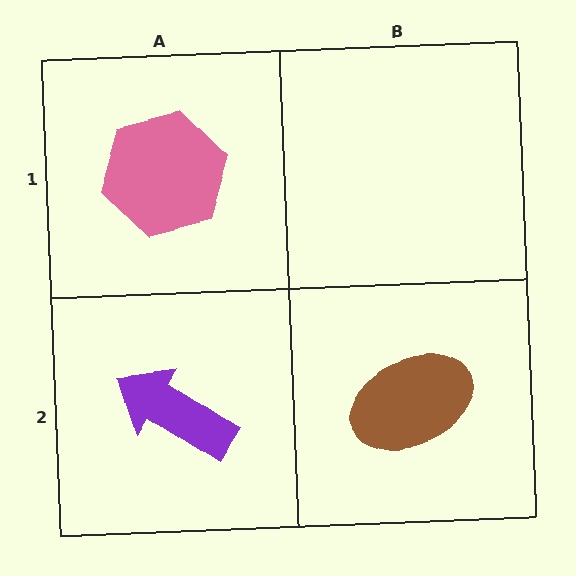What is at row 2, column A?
A purple arrow.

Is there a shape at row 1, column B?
No, that cell is empty.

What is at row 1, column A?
A pink hexagon.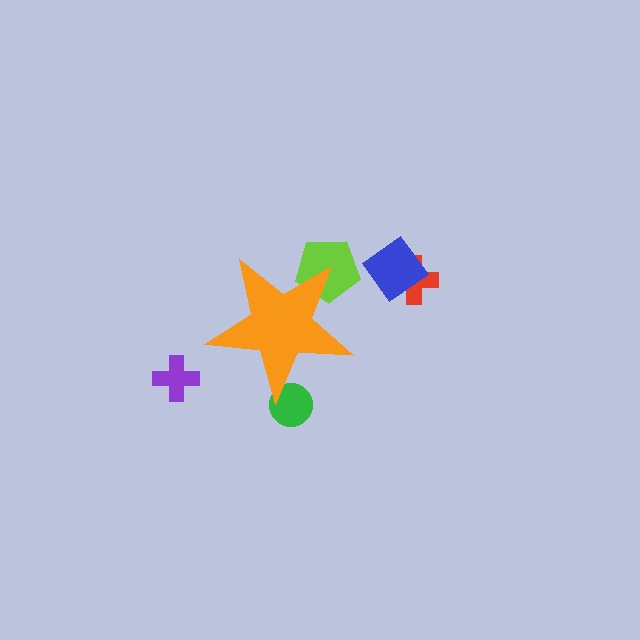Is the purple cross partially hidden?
No, the purple cross is fully visible.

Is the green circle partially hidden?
Yes, the green circle is partially hidden behind the orange star.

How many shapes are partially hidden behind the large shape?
2 shapes are partially hidden.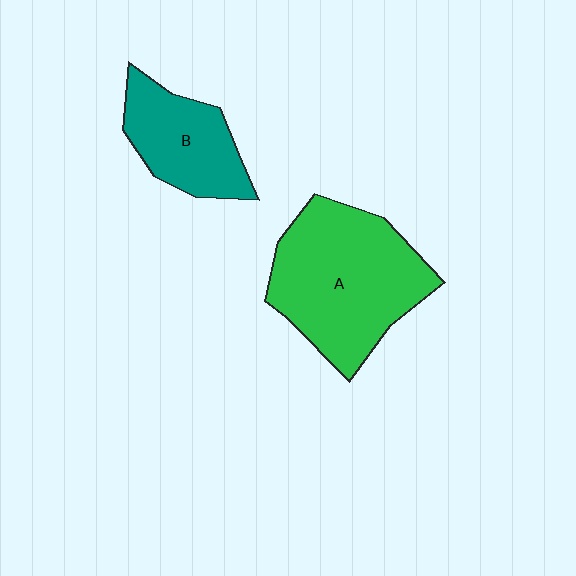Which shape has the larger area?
Shape A (green).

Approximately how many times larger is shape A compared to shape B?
Approximately 1.8 times.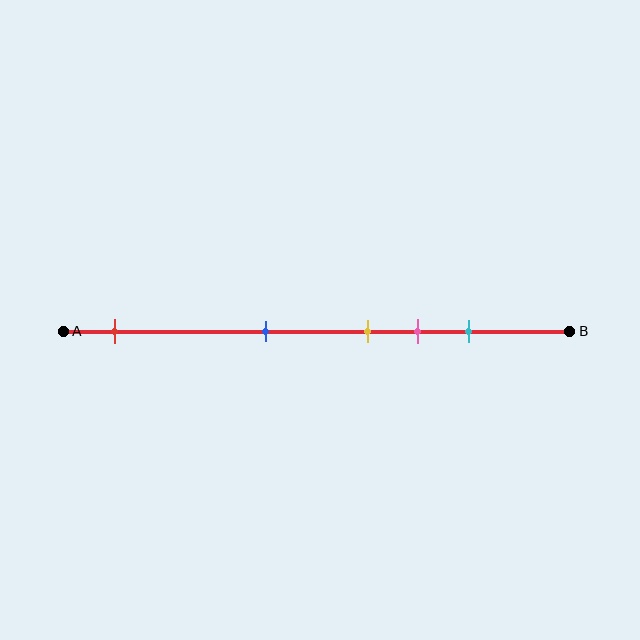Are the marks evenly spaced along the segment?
No, the marks are not evenly spaced.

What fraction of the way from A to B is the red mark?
The red mark is approximately 10% (0.1) of the way from A to B.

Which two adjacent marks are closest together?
The yellow and pink marks are the closest adjacent pair.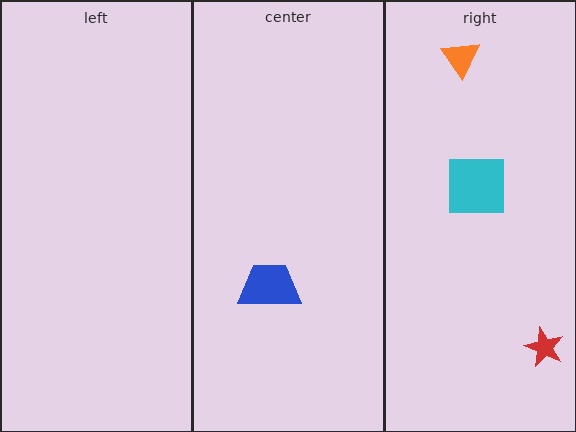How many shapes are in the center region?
1.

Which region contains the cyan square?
The right region.